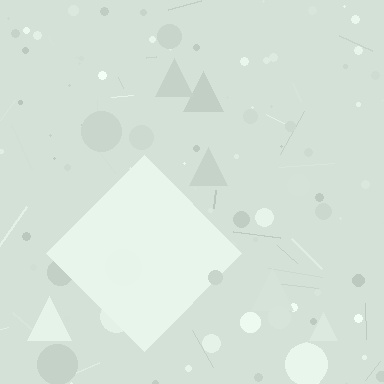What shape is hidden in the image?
A diamond is hidden in the image.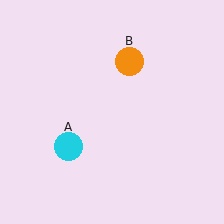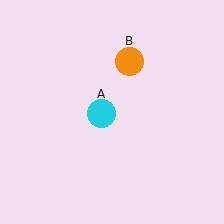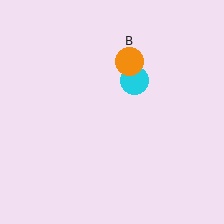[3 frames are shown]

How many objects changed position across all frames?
1 object changed position: cyan circle (object A).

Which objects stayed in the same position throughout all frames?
Orange circle (object B) remained stationary.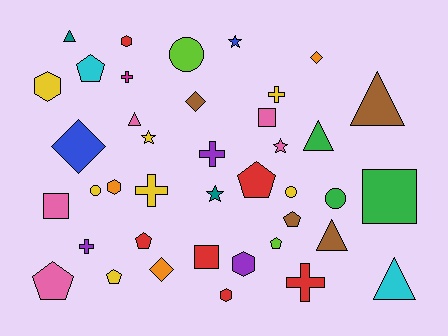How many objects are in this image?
There are 40 objects.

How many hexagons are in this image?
There are 5 hexagons.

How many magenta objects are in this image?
There is 1 magenta object.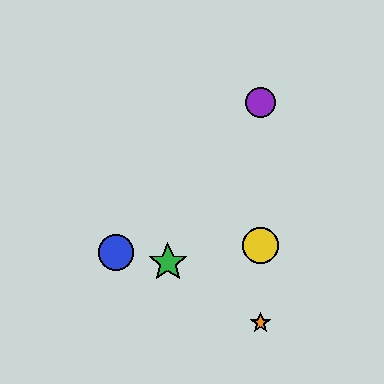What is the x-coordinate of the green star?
The green star is at x≈168.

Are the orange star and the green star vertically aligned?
No, the orange star is at x≈260 and the green star is at x≈168.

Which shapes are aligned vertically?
The red star, the yellow circle, the purple circle, the orange star are aligned vertically.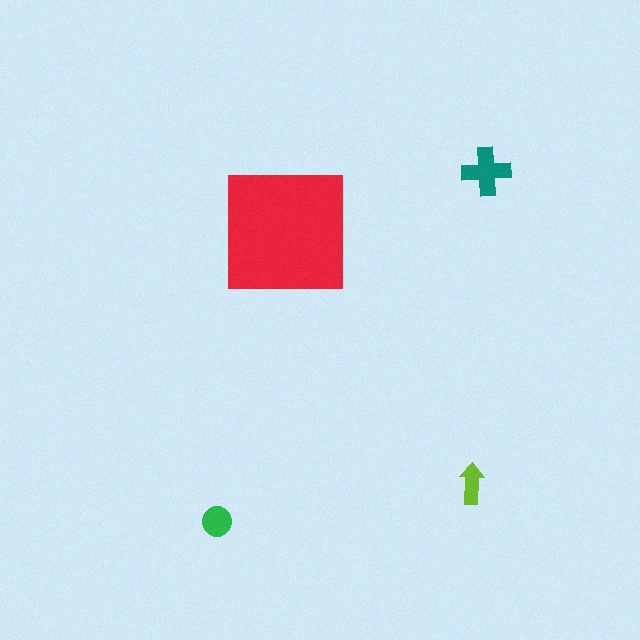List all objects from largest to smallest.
The red square, the teal cross, the green circle, the lime arrow.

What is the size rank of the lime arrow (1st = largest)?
4th.